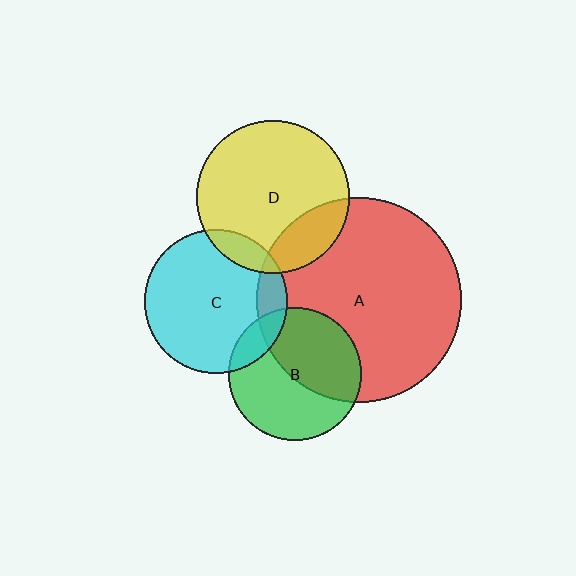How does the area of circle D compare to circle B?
Approximately 1.3 times.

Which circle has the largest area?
Circle A (red).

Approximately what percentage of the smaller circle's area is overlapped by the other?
Approximately 20%.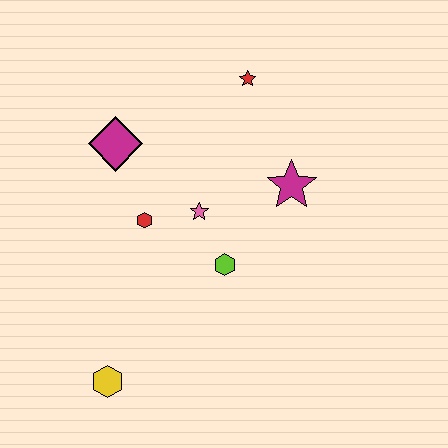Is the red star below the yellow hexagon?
No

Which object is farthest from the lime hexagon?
The red star is farthest from the lime hexagon.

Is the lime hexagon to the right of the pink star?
Yes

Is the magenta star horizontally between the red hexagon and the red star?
No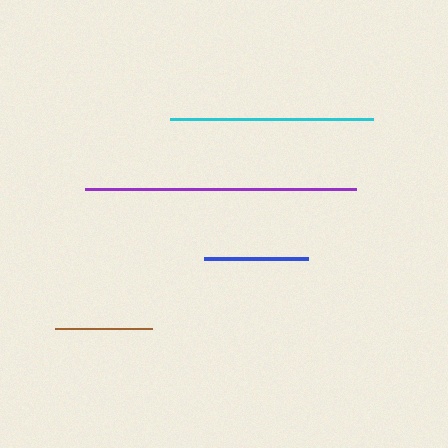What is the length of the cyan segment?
The cyan segment is approximately 203 pixels long.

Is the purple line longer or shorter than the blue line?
The purple line is longer than the blue line.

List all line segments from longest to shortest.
From longest to shortest: purple, cyan, blue, brown.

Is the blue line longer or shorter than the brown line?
The blue line is longer than the brown line.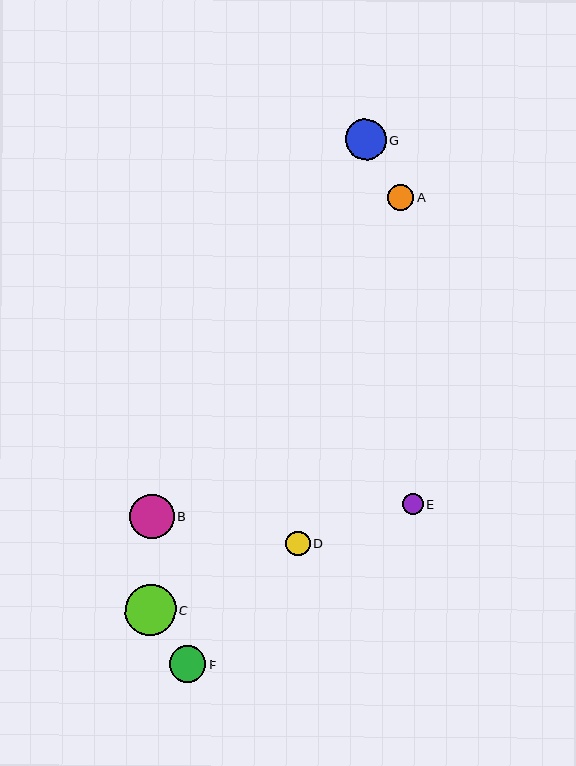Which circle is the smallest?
Circle E is the smallest with a size of approximately 21 pixels.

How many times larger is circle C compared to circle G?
Circle C is approximately 1.2 times the size of circle G.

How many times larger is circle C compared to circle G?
Circle C is approximately 1.2 times the size of circle G.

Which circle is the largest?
Circle C is the largest with a size of approximately 51 pixels.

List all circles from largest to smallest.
From largest to smallest: C, B, G, F, A, D, E.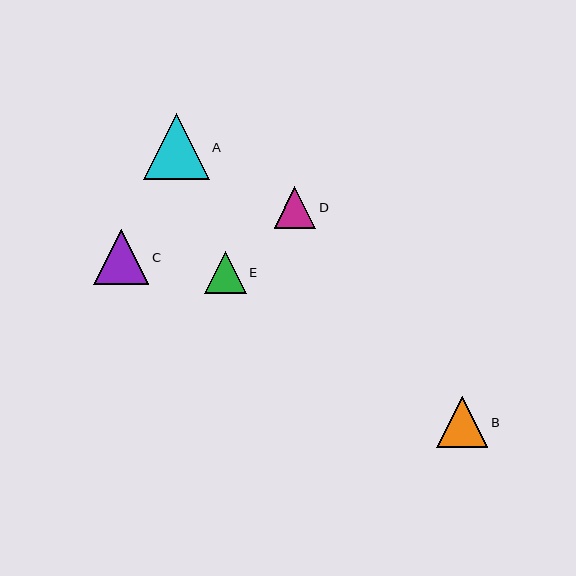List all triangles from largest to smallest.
From largest to smallest: A, C, B, E, D.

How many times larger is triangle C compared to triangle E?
Triangle C is approximately 1.3 times the size of triangle E.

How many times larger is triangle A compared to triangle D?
Triangle A is approximately 1.6 times the size of triangle D.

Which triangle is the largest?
Triangle A is the largest with a size of approximately 66 pixels.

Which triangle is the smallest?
Triangle D is the smallest with a size of approximately 42 pixels.